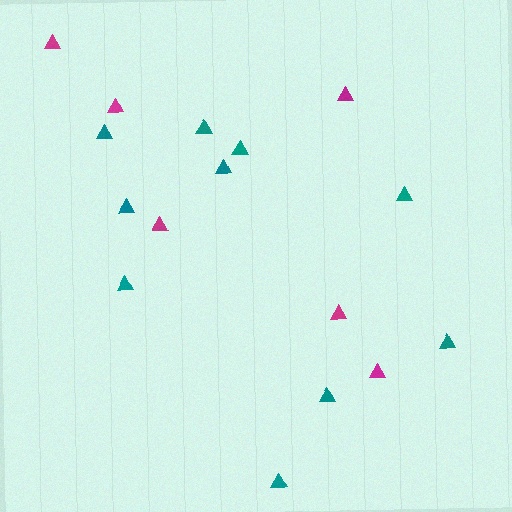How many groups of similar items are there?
There are 2 groups: one group of teal triangles (10) and one group of magenta triangles (6).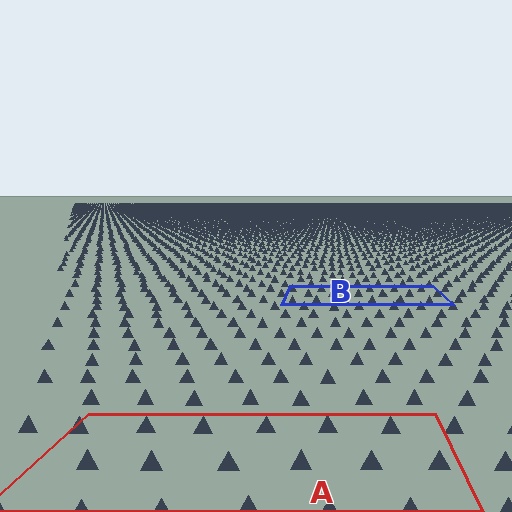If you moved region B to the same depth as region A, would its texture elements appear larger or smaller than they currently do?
They would appear larger. At a closer depth, the same texture elements are projected at a bigger on-screen size.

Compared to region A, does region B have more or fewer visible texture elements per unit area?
Region B has more texture elements per unit area — they are packed more densely because it is farther away.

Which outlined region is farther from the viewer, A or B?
Region B is farther from the viewer — the texture elements inside it appear smaller and more densely packed.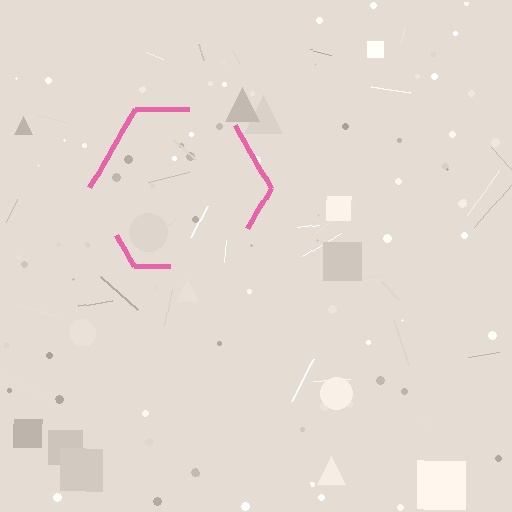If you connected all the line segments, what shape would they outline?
They would outline a hexagon.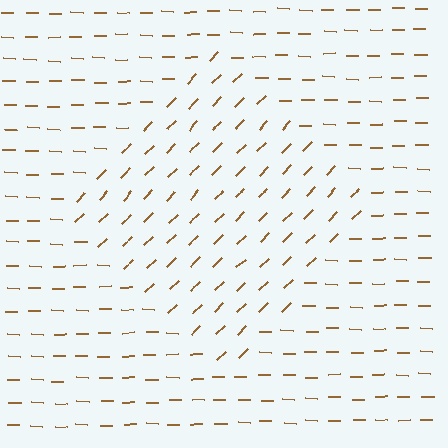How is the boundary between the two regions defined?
The boundary is defined purely by a change in line orientation (approximately 45 degrees difference). All lines are the same color and thickness.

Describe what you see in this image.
The image is filled with small brown line segments. A diamond region in the image has lines oriented differently from the surrounding lines, creating a visible texture boundary.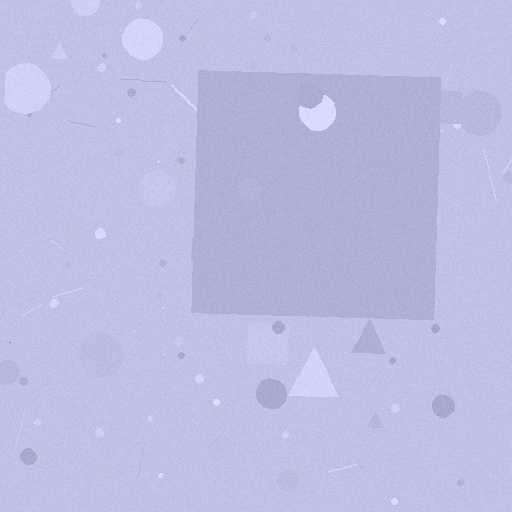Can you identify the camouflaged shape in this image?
The camouflaged shape is a square.